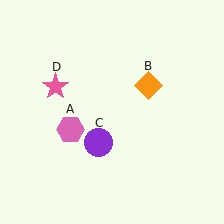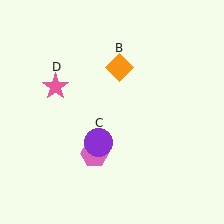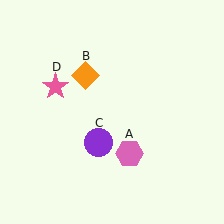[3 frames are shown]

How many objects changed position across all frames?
2 objects changed position: pink hexagon (object A), orange diamond (object B).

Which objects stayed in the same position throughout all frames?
Purple circle (object C) and pink star (object D) remained stationary.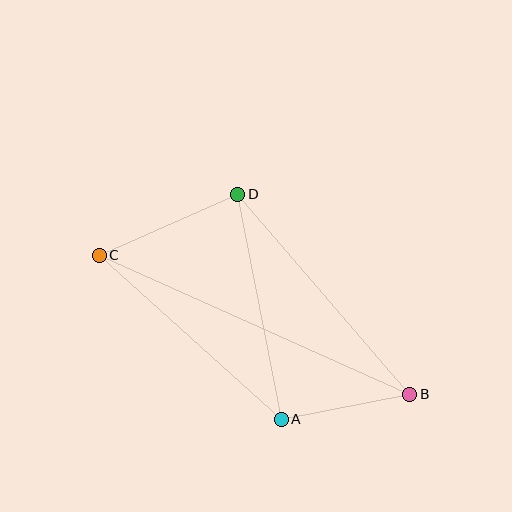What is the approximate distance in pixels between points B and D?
The distance between B and D is approximately 264 pixels.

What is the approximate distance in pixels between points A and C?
The distance between A and C is approximately 245 pixels.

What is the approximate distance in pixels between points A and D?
The distance between A and D is approximately 229 pixels.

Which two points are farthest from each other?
Points B and C are farthest from each other.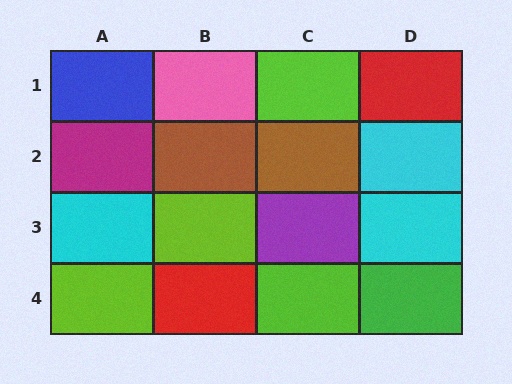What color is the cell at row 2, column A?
Magenta.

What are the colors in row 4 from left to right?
Lime, red, lime, green.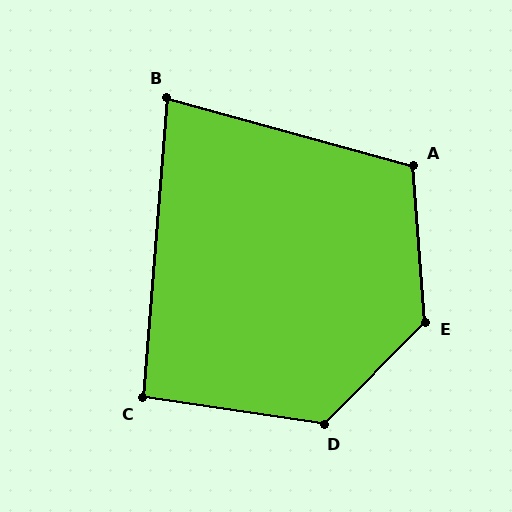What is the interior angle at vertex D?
Approximately 126 degrees (obtuse).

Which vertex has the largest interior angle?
E, at approximately 131 degrees.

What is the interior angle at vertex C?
Approximately 94 degrees (approximately right).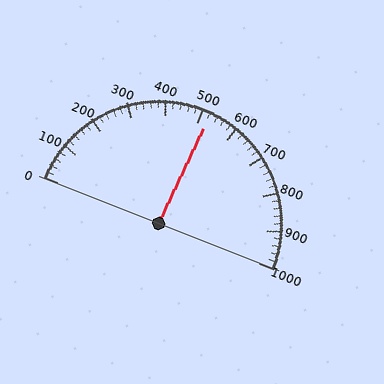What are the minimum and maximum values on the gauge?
The gauge ranges from 0 to 1000.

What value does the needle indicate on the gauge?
The needle indicates approximately 520.